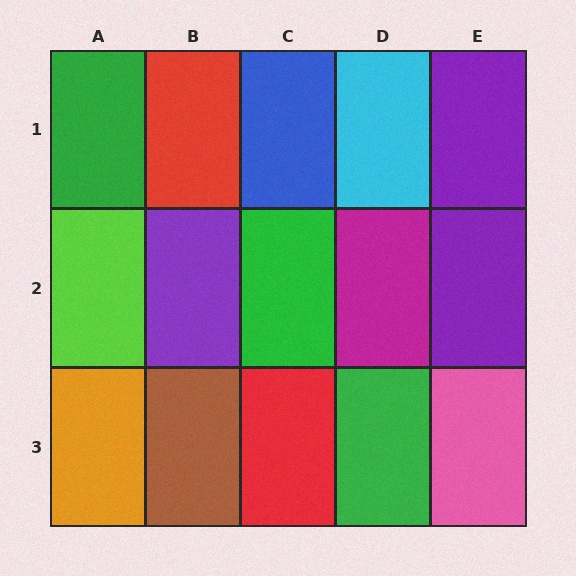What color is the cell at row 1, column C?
Blue.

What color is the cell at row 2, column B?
Purple.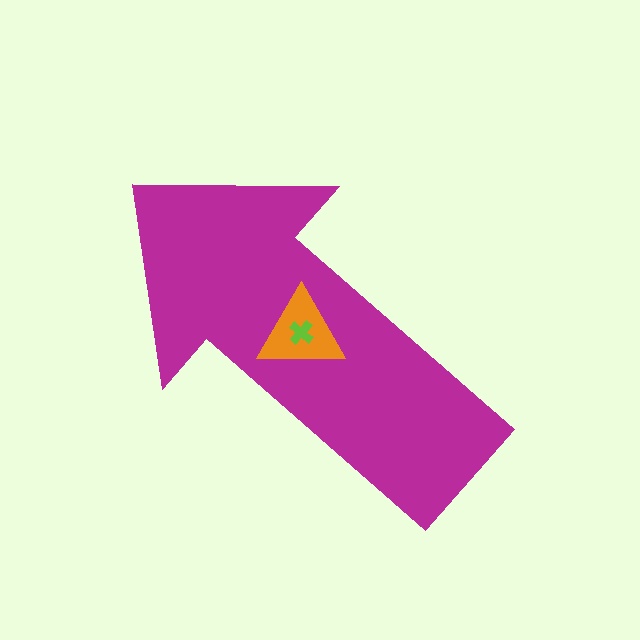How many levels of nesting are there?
3.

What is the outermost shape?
The magenta arrow.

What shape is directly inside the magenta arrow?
The orange triangle.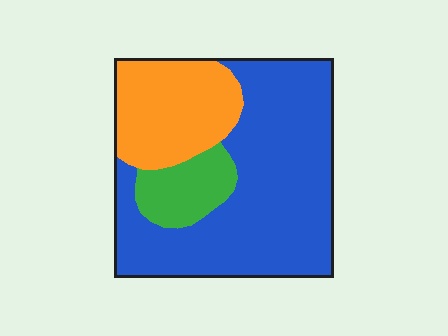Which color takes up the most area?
Blue, at roughly 65%.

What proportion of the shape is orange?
Orange takes up about one quarter (1/4) of the shape.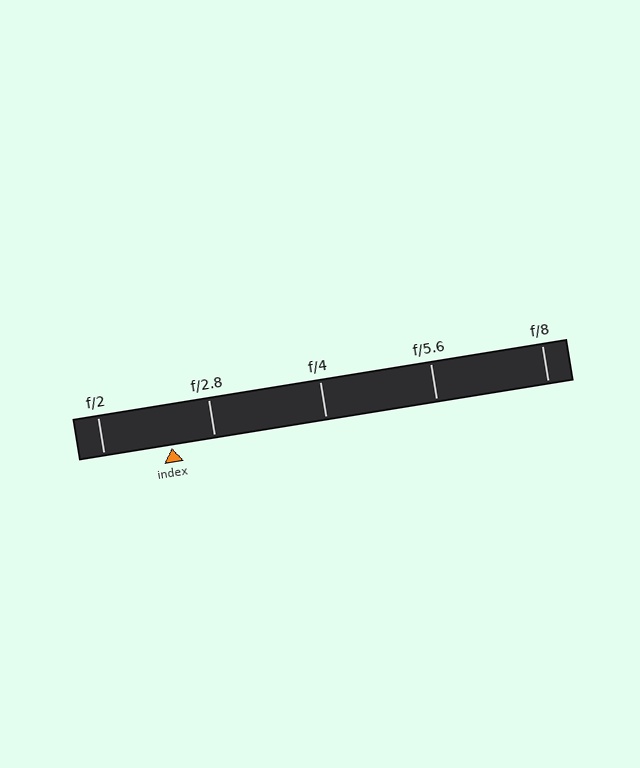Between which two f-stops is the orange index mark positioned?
The index mark is between f/2 and f/2.8.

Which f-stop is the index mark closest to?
The index mark is closest to f/2.8.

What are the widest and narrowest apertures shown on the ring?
The widest aperture shown is f/2 and the narrowest is f/8.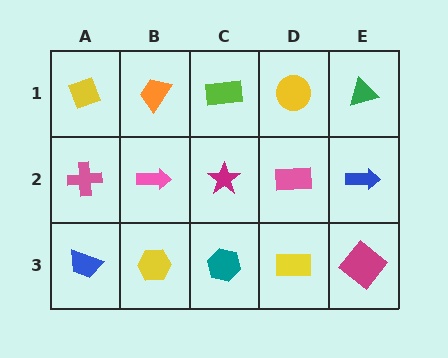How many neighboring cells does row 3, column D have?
3.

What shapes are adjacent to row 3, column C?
A magenta star (row 2, column C), a yellow hexagon (row 3, column B), a yellow rectangle (row 3, column D).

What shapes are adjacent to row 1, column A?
A pink cross (row 2, column A), an orange trapezoid (row 1, column B).